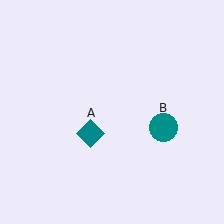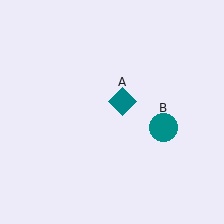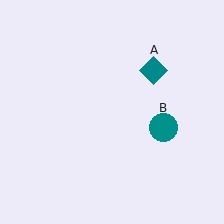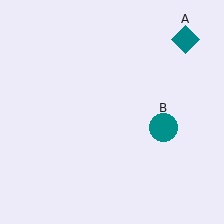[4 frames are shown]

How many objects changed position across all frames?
1 object changed position: teal diamond (object A).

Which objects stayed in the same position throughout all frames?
Teal circle (object B) remained stationary.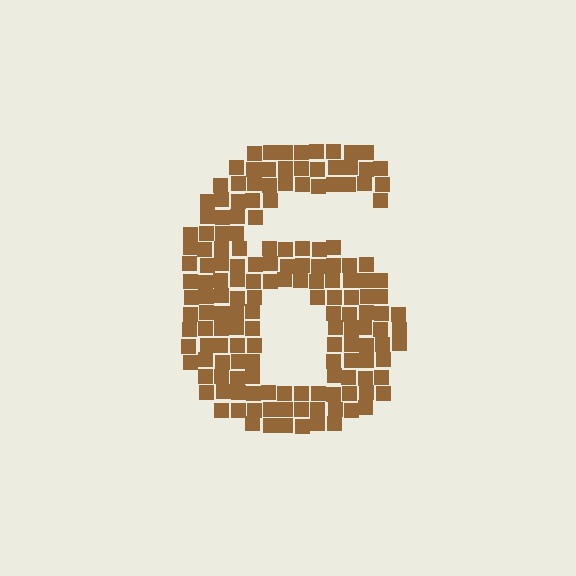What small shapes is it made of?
It is made of small squares.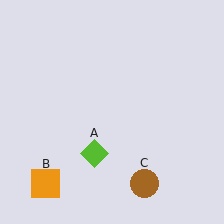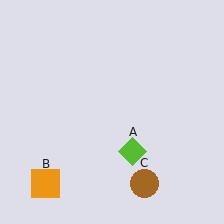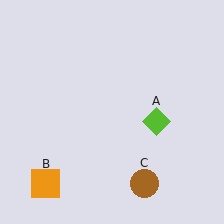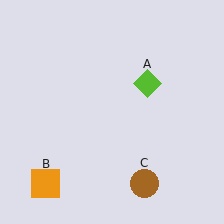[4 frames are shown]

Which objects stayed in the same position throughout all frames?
Orange square (object B) and brown circle (object C) remained stationary.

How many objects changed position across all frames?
1 object changed position: lime diamond (object A).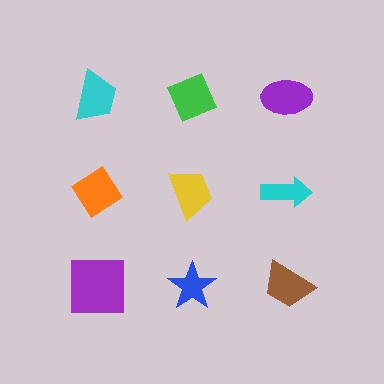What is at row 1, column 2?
A green diamond.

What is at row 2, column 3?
A cyan arrow.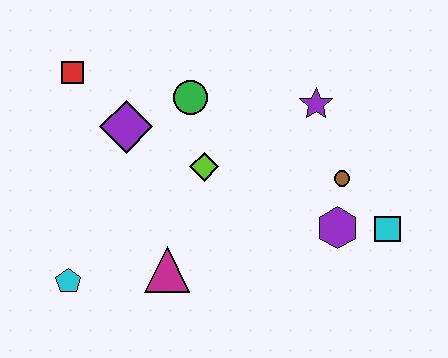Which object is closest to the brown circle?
The purple hexagon is closest to the brown circle.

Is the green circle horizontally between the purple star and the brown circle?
No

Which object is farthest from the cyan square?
The red square is farthest from the cyan square.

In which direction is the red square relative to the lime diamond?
The red square is to the left of the lime diamond.